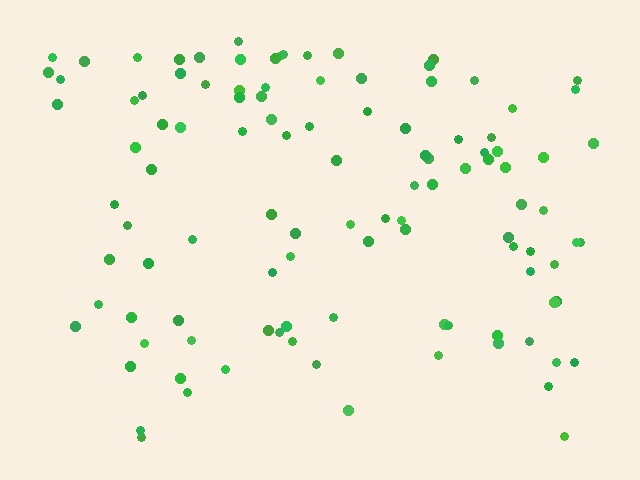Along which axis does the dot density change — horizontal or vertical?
Vertical.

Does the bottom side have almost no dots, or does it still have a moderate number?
Still a moderate number, just noticeably fewer than the top.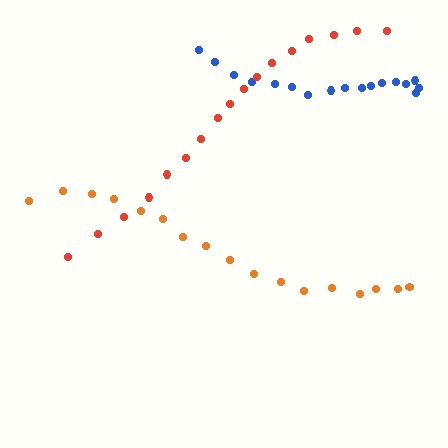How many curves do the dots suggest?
There are 3 distinct paths.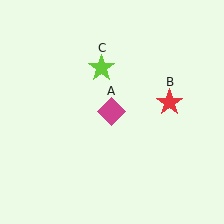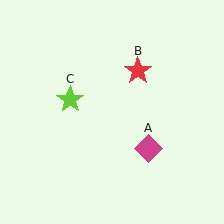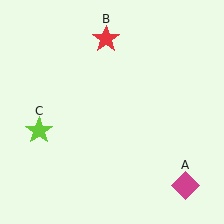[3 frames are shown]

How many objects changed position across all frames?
3 objects changed position: magenta diamond (object A), red star (object B), lime star (object C).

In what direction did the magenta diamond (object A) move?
The magenta diamond (object A) moved down and to the right.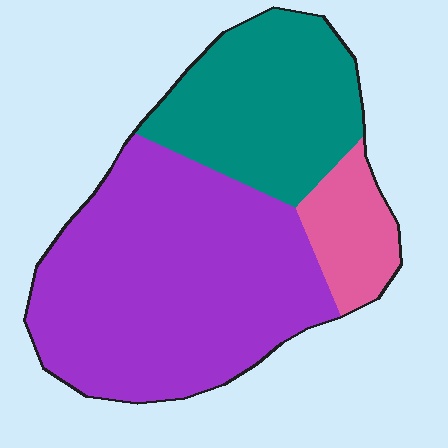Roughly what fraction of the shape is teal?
Teal takes up about one third (1/3) of the shape.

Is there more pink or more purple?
Purple.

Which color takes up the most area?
Purple, at roughly 60%.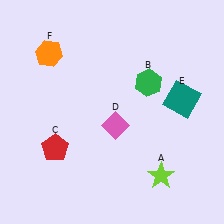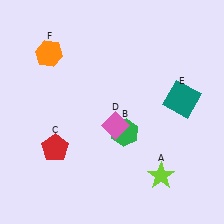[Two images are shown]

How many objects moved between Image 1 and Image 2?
1 object moved between the two images.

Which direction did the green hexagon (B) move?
The green hexagon (B) moved down.